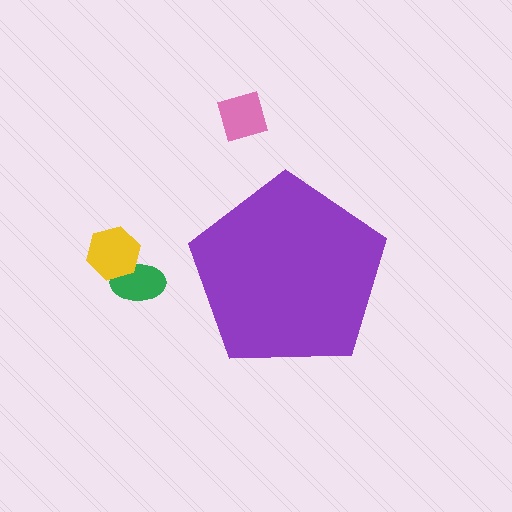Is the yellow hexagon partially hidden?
No, the yellow hexagon is fully visible.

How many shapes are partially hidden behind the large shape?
0 shapes are partially hidden.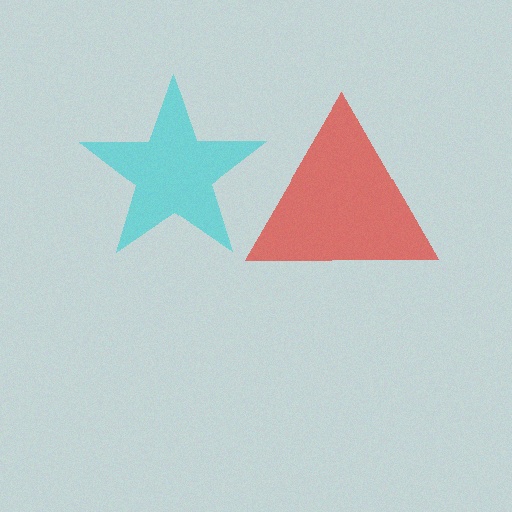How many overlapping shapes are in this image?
There are 2 overlapping shapes in the image.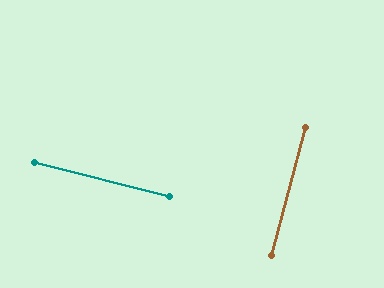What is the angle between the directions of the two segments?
Approximately 90 degrees.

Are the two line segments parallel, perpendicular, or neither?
Perpendicular — they meet at approximately 90°.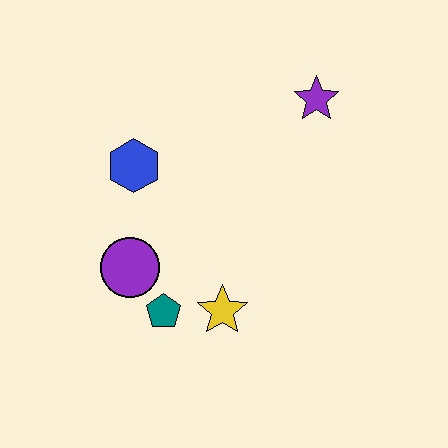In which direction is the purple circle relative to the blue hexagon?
The purple circle is below the blue hexagon.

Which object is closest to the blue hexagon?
The purple circle is closest to the blue hexagon.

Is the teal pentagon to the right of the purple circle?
Yes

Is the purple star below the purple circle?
No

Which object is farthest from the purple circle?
The purple star is farthest from the purple circle.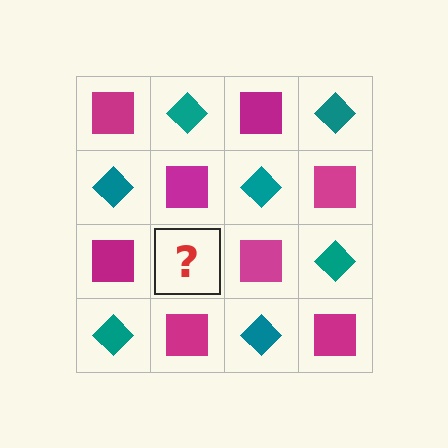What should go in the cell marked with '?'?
The missing cell should contain a teal diamond.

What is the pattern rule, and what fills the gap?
The rule is that it alternates magenta square and teal diamond in a checkerboard pattern. The gap should be filled with a teal diamond.